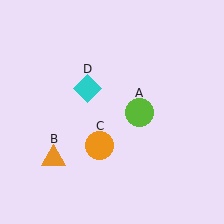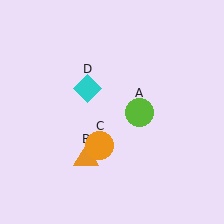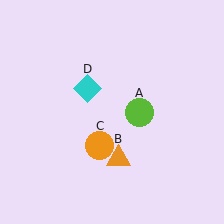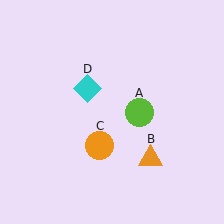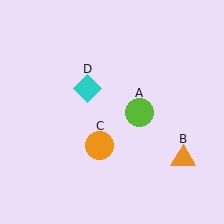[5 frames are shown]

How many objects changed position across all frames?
1 object changed position: orange triangle (object B).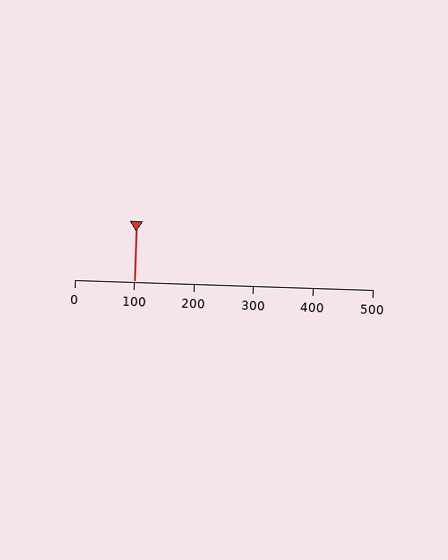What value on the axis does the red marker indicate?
The marker indicates approximately 100.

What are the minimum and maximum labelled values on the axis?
The axis runs from 0 to 500.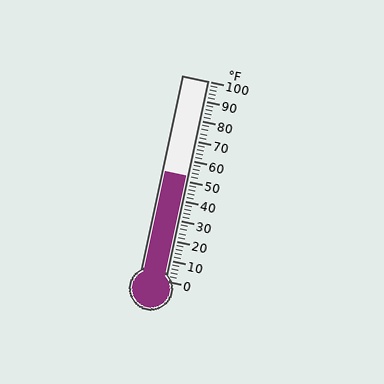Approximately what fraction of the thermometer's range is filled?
The thermometer is filled to approximately 50% of its range.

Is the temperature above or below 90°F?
The temperature is below 90°F.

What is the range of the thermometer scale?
The thermometer scale ranges from 0°F to 100°F.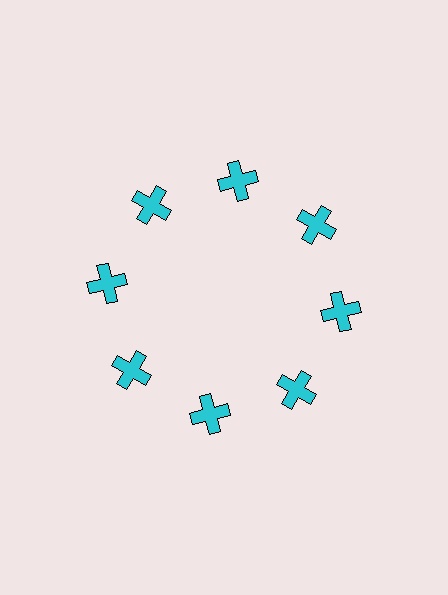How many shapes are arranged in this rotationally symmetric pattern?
There are 8 shapes, arranged in 8 groups of 1.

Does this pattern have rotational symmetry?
Yes, this pattern has 8-fold rotational symmetry. It looks the same after rotating 45 degrees around the center.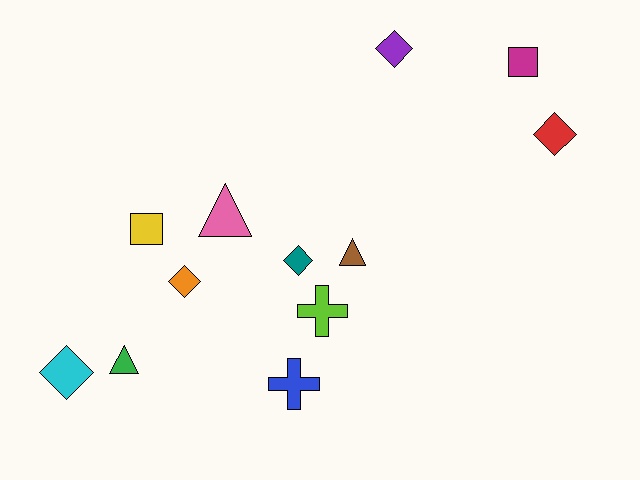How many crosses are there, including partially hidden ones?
There are 2 crosses.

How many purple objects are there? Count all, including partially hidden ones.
There is 1 purple object.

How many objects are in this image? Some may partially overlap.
There are 12 objects.